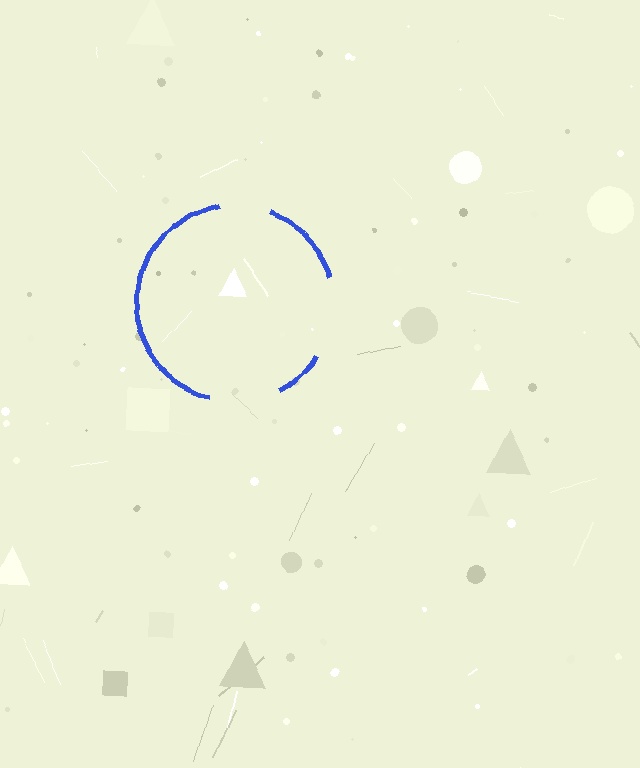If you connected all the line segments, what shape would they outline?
They would outline a circle.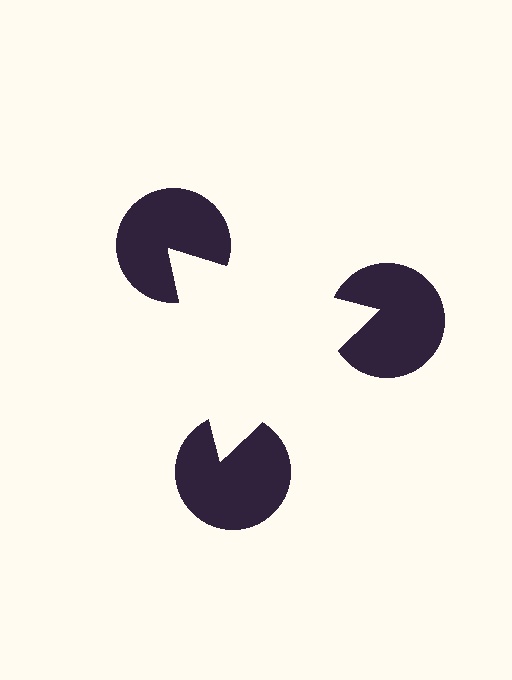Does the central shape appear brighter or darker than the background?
It typically appears slightly brighter than the background, even though no actual brightness change is drawn.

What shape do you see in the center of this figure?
An illusory triangle — its edges are inferred from the aligned wedge cuts in the pac-man discs, not physically drawn.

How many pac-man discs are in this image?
There are 3 — one at each vertex of the illusory triangle.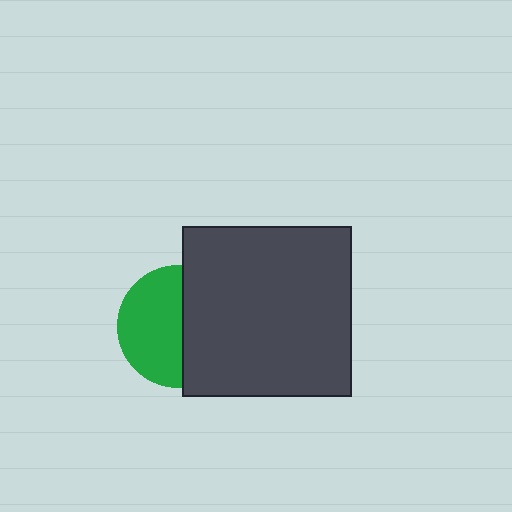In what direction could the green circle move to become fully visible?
The green circle could move left. That would shift it out from behind the dark gray square entirely.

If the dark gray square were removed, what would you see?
You would see the complete green circle.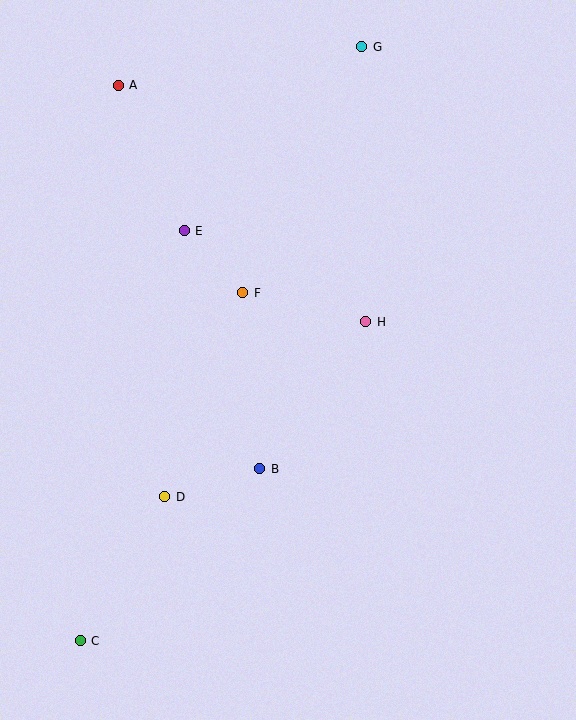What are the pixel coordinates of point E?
Point E is at (184, 231).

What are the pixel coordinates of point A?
Point A is at (118, 85).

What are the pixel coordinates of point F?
Point F is at (243, 293).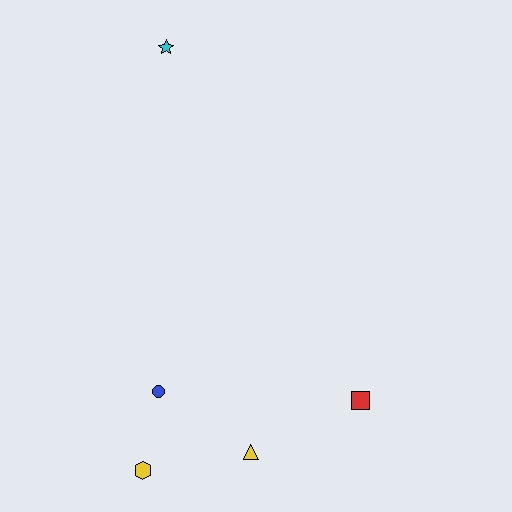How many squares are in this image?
There is 1 square.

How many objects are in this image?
There are 5 objects.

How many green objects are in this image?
There are no green objects.